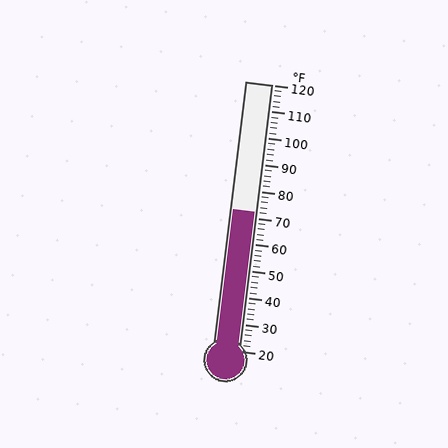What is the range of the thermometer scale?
The thermometer scale ranges from 20°F to 120°F.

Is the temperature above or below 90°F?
The temperature is below 90°F.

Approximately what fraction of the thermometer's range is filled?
The thermometer is filled to approximately 50% of its range.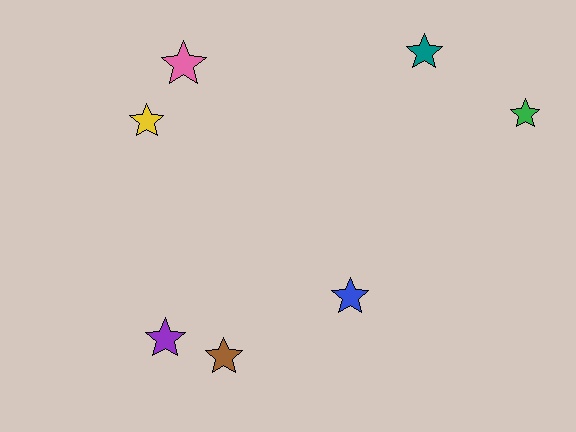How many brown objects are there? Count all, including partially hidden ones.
There is 1 brown object.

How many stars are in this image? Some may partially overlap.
There are 7 stars.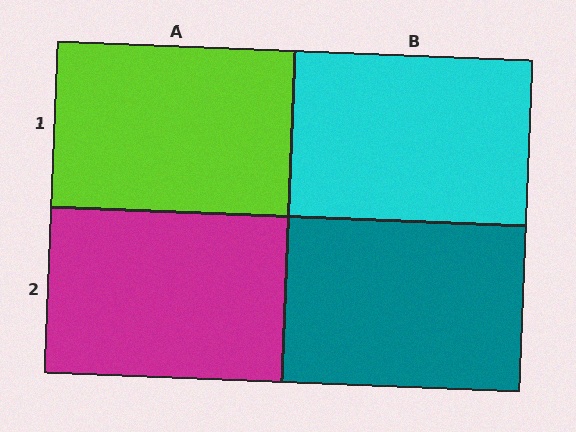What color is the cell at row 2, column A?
Magenta.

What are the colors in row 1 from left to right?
Lime, cyan.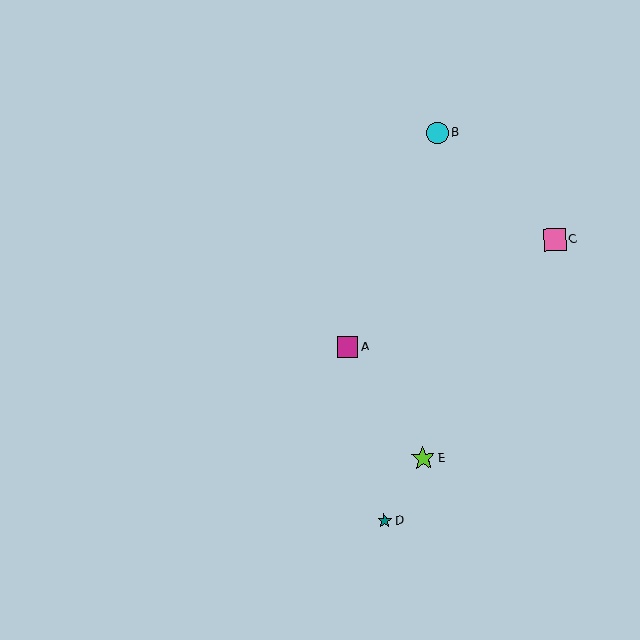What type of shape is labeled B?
Shape B is a cyan circle.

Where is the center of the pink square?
The center of the pink square is at (555, 240).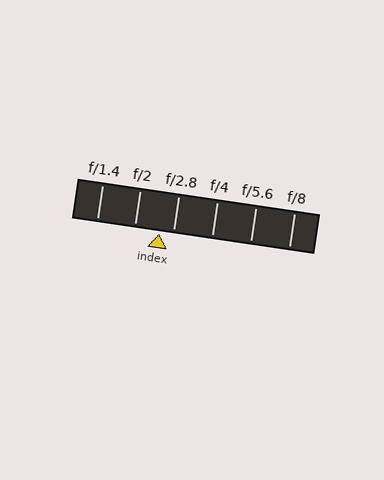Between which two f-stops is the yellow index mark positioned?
The index mark is between f/2 and f/2.8.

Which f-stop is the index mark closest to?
The index mark is closest to f/2.8.